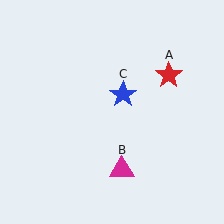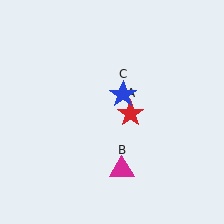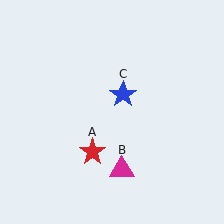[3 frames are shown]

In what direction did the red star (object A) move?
The red star (object A) moved down and to the left.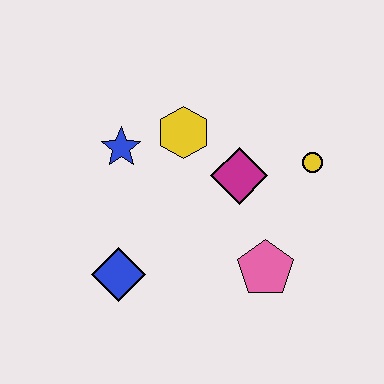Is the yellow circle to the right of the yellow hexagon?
Yes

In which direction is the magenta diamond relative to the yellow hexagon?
The magenta diamond is to the right of the yellow hexagon.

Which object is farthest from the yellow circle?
The blue diamond is farthest from the yellow circle.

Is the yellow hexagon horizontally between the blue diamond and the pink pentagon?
Yes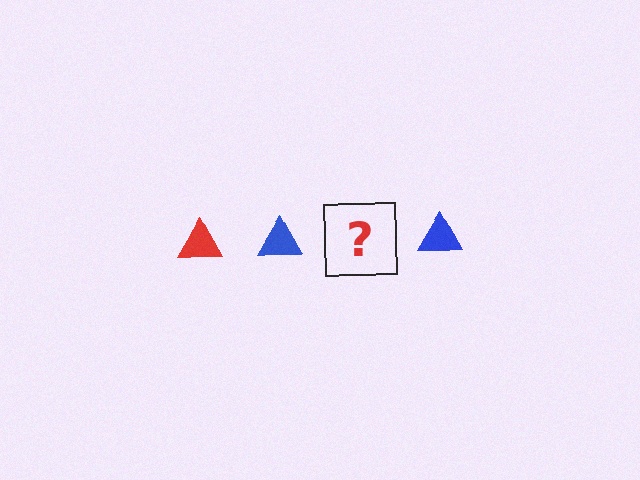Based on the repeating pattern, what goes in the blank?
The blank should be a red triangle.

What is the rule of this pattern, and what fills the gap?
The rule is that the pattern cycles through red, blue triangles. The gap should be filled with a red triangle.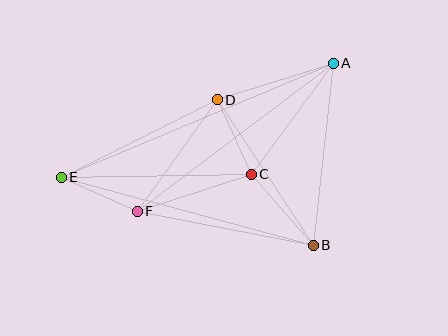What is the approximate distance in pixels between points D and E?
The distance between D and E is approximately 174 pixels.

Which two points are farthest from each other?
Points A and E are farthest from each other.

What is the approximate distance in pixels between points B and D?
The distance between B and D is approximately 175 pixels.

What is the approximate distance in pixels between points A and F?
The distance between A and F is approximately 246 pixels.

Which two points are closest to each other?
Points C and D are closest to each other.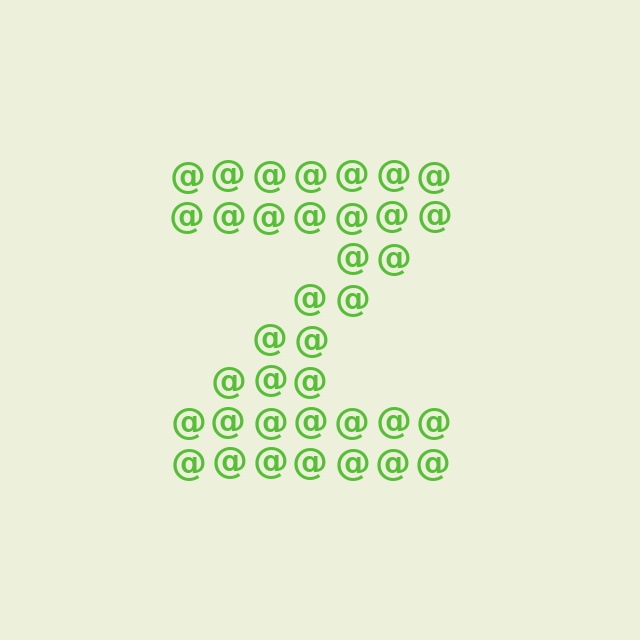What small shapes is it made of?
It is made of small at signs.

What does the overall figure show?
The overall figure shows the letter Z.